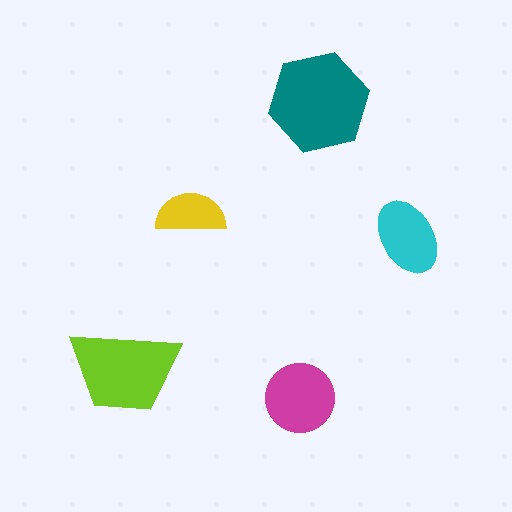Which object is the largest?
The teal hexagon.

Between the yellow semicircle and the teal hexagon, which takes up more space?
The teal hexagon.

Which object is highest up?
The teal hexagon is topmost.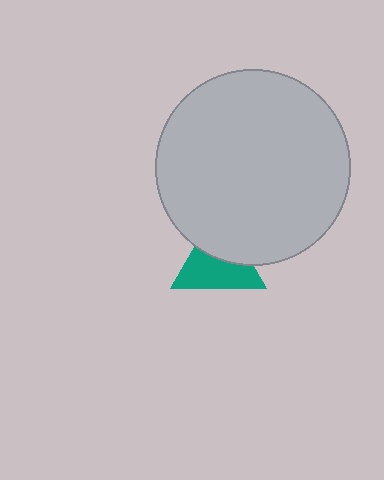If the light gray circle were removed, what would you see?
You would see the complete teal triangle.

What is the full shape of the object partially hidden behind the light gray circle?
The partially hidden object is a teal triangle.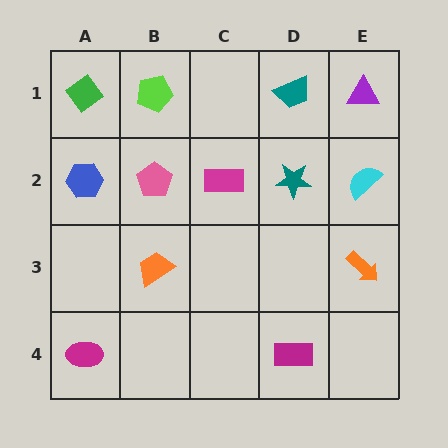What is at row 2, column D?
A teal star.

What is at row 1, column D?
A teal trapezoid.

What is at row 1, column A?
A green diamond.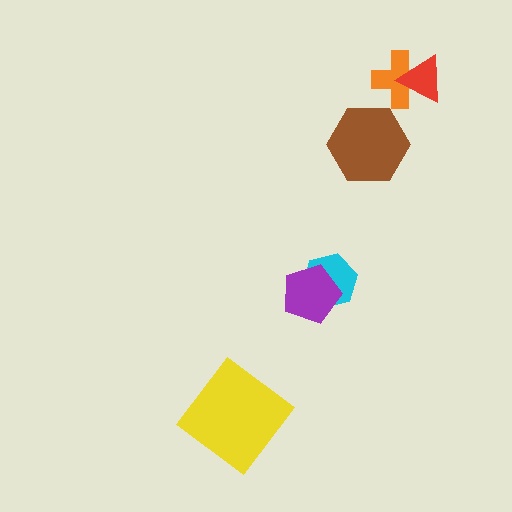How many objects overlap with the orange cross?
1 object overlaps with the orange cross.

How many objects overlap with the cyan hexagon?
1 object overlaps with the cyan hexagon.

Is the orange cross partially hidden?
Yes, it is partially covered by another shape.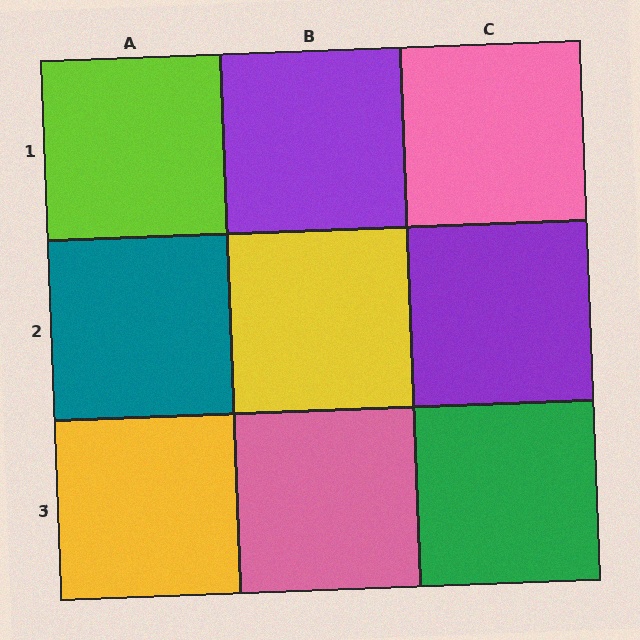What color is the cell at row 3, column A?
Yellow.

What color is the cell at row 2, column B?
Yellow.